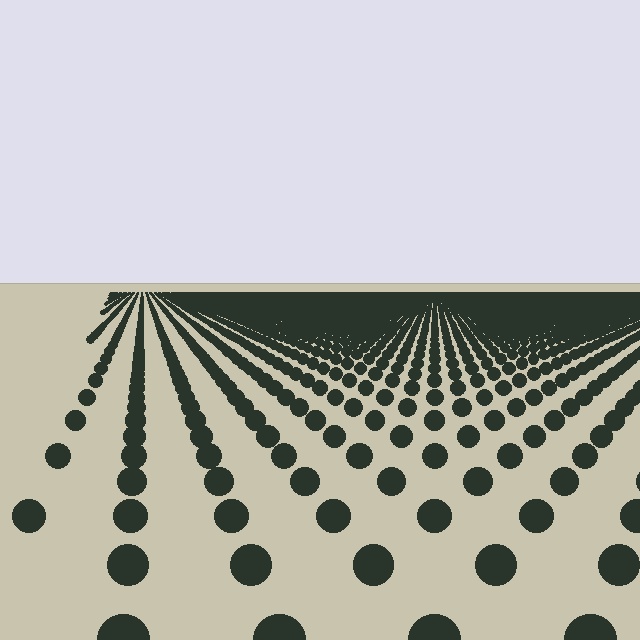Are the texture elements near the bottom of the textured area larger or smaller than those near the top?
Larger. Near the bottom, elements are closer to the viewer and appear at a bigger on-screen size.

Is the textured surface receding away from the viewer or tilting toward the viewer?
The surface is receding away from the viewer. Texture elements get smaller and denser toward the top.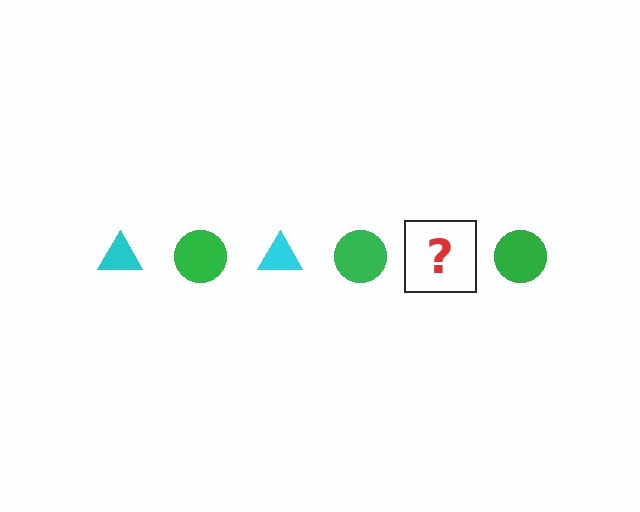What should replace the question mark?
The question mark should be replaced with a cyan triangle.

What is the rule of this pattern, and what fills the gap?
The rule is that the pattern alternates between cyan triangle and green circle. The gap should be filled with a cyan triangle.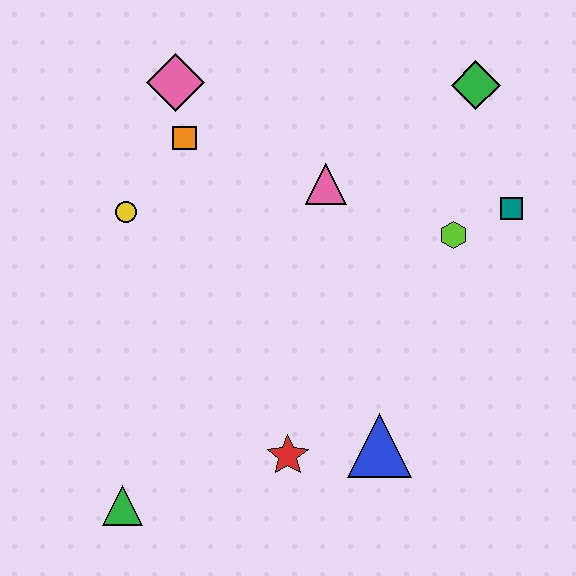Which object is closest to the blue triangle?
The red star is closest to the blue triangle.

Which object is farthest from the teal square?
The green triangle is farthest from the teal square.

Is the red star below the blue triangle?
Yes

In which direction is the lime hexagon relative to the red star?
The lime hexagon is above the red star.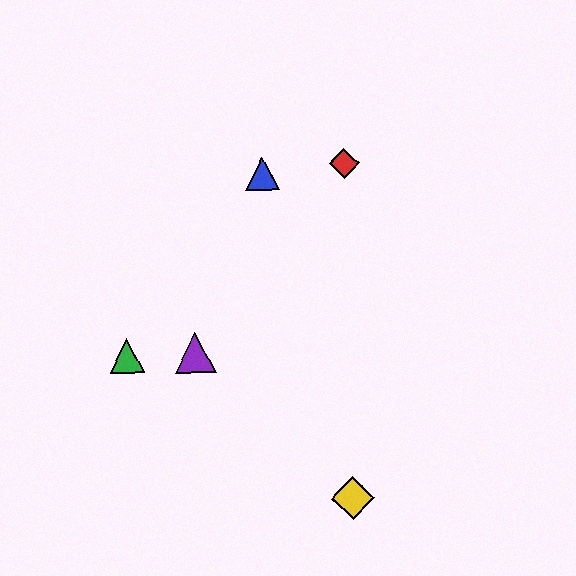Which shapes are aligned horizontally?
The green triangle, the purple triangle are aligned horizontally.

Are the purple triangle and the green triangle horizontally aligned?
Yes, both are at y≈353.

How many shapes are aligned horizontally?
2 shapes (the green triangle, the purple triangle) are aligned horizontally.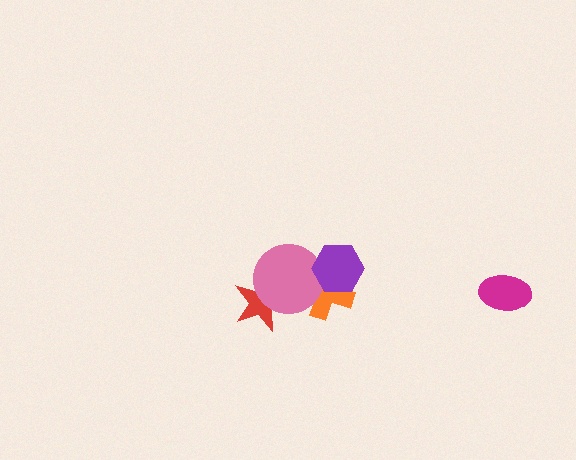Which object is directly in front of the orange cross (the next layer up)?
The pink circle is directly in front of the orange cross.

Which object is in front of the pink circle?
The purple hexagon is in front of the pink circle.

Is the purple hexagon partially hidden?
No, no other shape covers it.